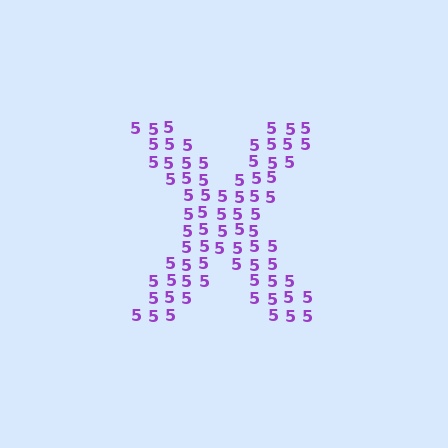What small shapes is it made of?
It is made of small digit 5's.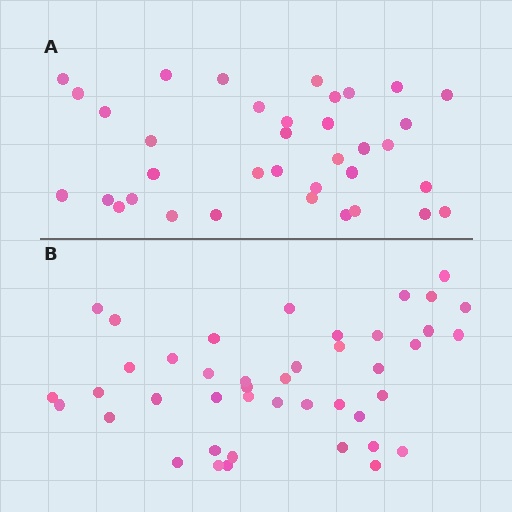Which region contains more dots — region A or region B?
Region B (the bottom region) has more dots.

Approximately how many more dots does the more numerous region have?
Region B has roughly 8 or so more dots than region A.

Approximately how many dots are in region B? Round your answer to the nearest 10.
About 40 dots. (The exact count is 43, which rounds to 40.)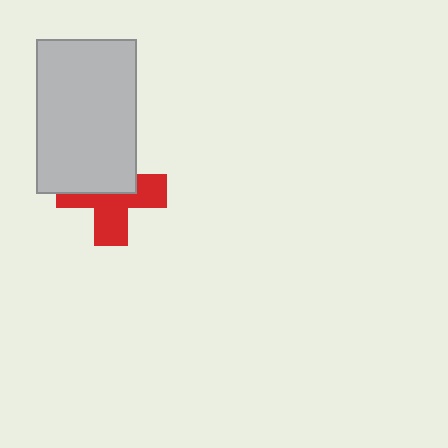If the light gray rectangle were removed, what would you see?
You would see the complete red cross.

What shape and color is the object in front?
The object in front is a light gray rectangle.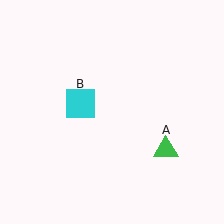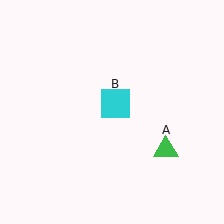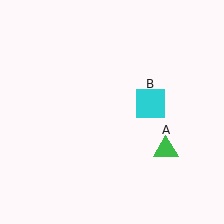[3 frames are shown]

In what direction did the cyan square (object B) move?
The cyan square (object B) moved right.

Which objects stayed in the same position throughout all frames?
Green triangle (object A) remained stationary.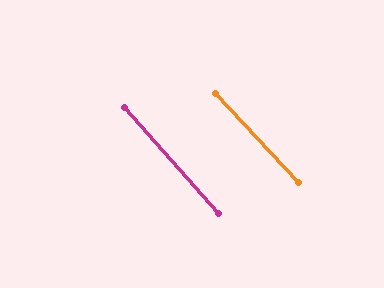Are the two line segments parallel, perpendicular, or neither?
Parallel — their directions differ by only 1.5°.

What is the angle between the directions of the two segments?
Approximately 1 degree.